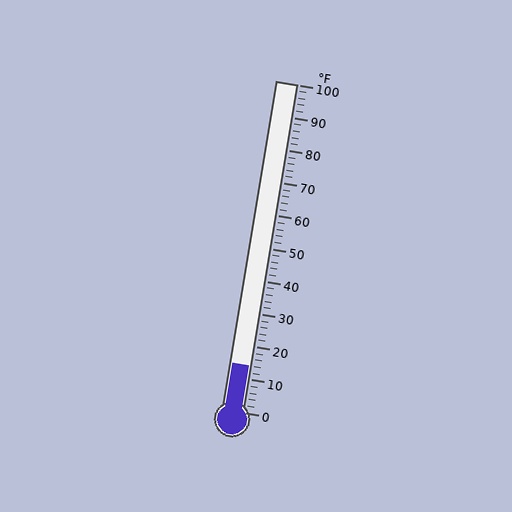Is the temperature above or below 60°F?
The temperature is below 60°F.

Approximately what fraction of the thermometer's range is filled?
The thermometer is filled to approximately 15% of its range.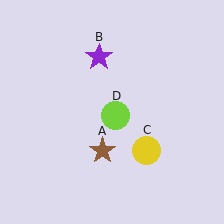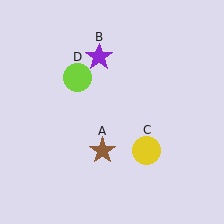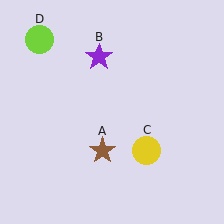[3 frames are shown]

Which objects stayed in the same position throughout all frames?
Brown star (object A) and purple star (object B) and yellow circle (object C) remained stationary.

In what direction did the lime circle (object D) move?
The lime circle (object D) moved up and to the left.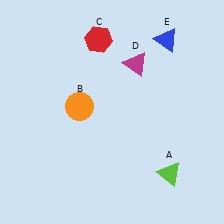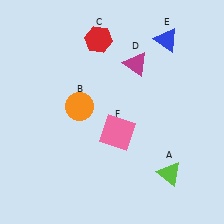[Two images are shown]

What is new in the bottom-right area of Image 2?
A pink square (F) was added in the bottom-right area of Image 2.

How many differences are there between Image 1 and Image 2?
There is 1 difference between the two images.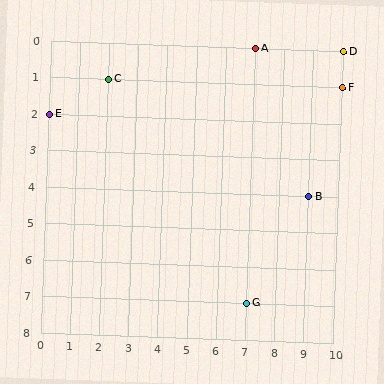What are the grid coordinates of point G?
Point G is at grid coordinates (7, 7).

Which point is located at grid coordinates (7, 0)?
Point A is at (7, 0).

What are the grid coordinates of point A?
Point A is at grid coordinates (7, 0).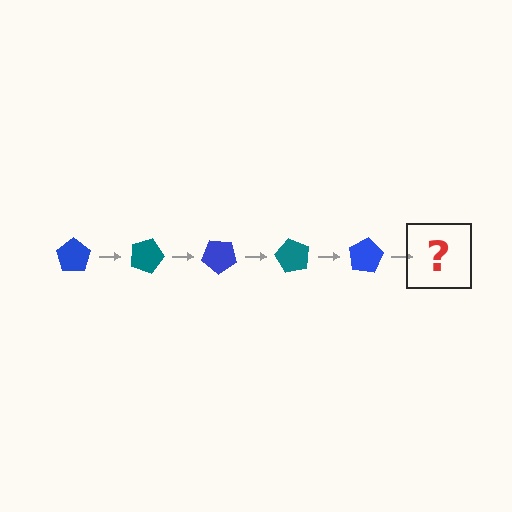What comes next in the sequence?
The next element should be a teal pentagon, rotated 100 degrees from the start.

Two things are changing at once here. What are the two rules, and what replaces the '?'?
The two rules are that it rotates 20 degrees each step and the color cycles through blue and teal. The '?' should be a teal pentagon, rotated 100 degrees from the start.